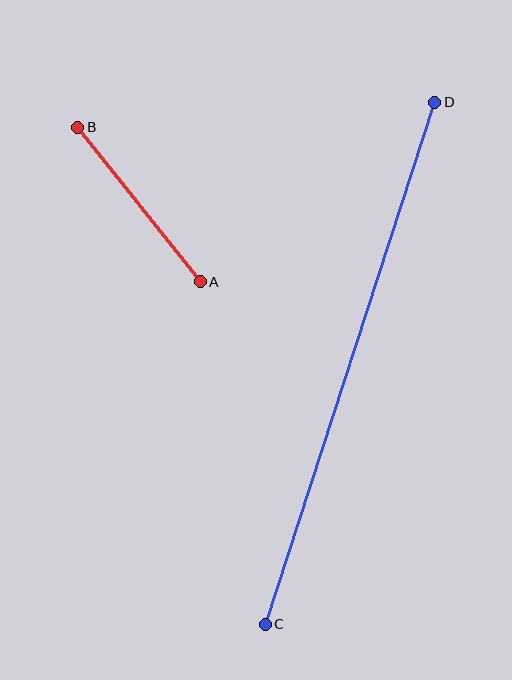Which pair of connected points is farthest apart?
Points C and D are farthest apart.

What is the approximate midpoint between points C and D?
The midpoint is at approximately (350, 363) pixels.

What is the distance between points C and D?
The distance is approximately 549 pixels.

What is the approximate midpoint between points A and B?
The midpoint is at approximately (139, 205) pixels.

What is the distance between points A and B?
The distance is approximately 197 pixels.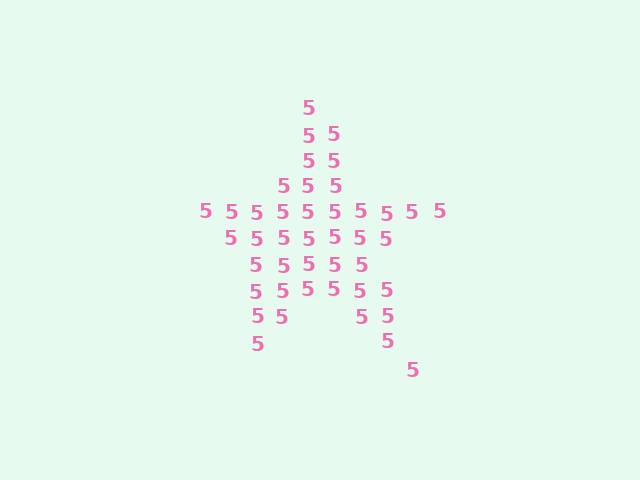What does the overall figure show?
The overall figure shows a star.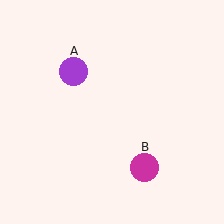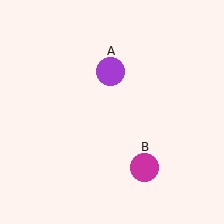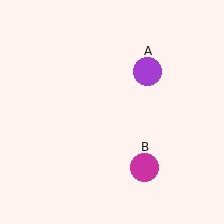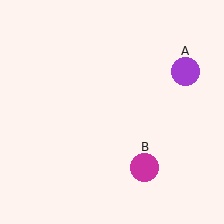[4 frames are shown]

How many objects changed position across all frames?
1 object changed position: purple circle (object A).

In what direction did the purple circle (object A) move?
The purple circle (object A) moved right.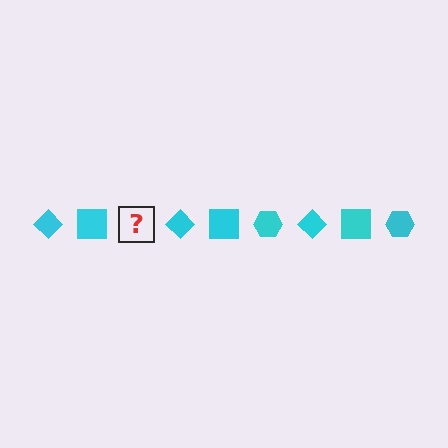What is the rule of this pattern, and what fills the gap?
The rule is that the pattern cycles through diamond, square, hexagon shapes in cyan. The gap should be filled with a cyan hexagon.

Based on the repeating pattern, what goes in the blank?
The blank should be a cyan hexagon.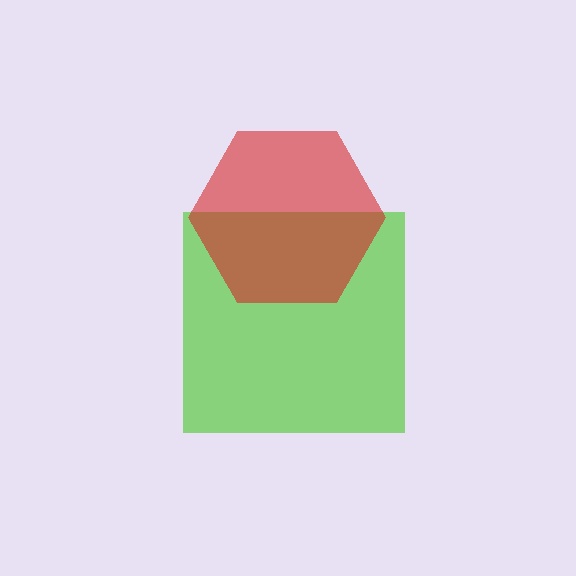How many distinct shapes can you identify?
There are 2 distinct shapes: a lime square, a red hexagon.